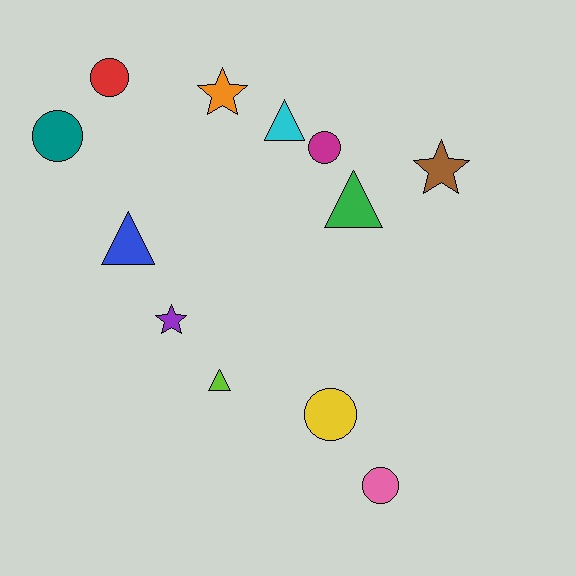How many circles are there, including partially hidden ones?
There are 5 circles.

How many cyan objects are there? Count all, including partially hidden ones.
There is 1 cyan object.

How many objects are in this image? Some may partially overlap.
There are 12 objects.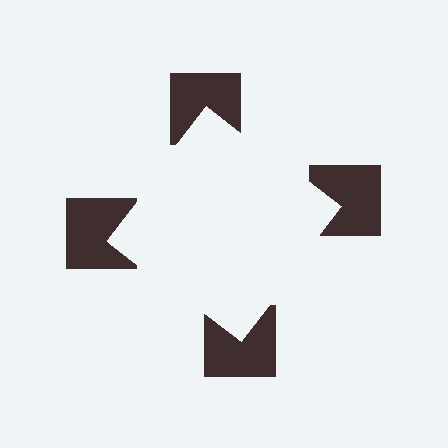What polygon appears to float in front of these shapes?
An illusory square — its edges are inferred from the aligned wedge cuts in the notched squares, not physically drawn.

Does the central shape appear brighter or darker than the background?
It typically appears slightly brighter than the background, even though no actual brightness change is drawn.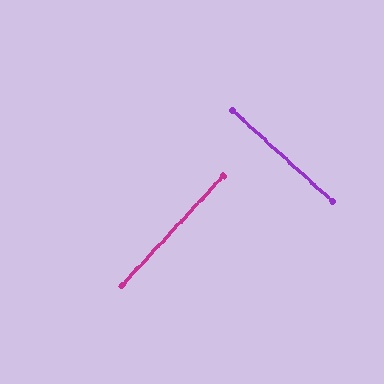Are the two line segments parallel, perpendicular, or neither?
Perpendicular — they meet at approximately 89°.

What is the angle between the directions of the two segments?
Approximately 89 degrees.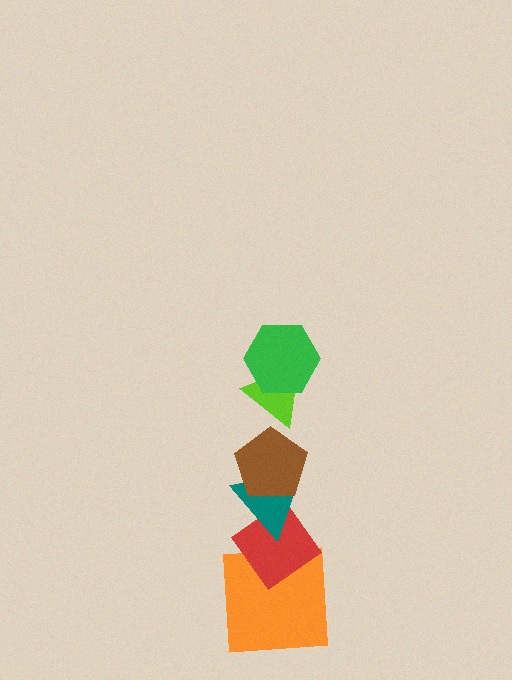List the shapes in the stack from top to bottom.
From top to bottom: the green hexagon, the lime triangle, the brown pentagon, the teal triangle, the red diamond, the orange square.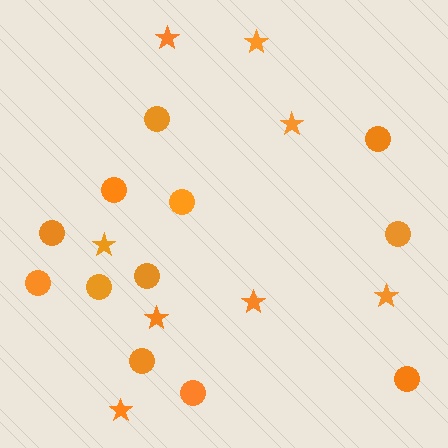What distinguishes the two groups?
There are 2 groups: one group of stars (8) and one group of circles (12).